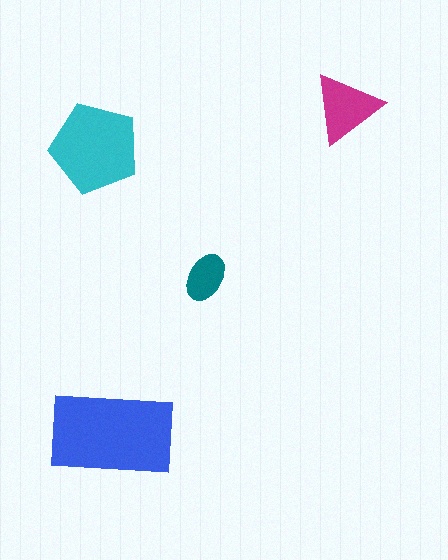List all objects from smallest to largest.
The teal ellipse, the magenta triangle, the cyan pentagon, the blue rectangle.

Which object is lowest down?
The blue rectangle is bottommost.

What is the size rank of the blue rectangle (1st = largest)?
1st.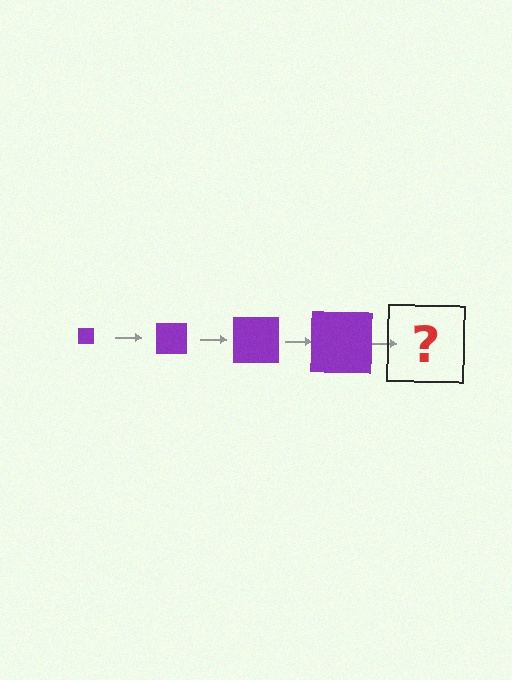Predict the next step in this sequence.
The next step is a purple square, larger than the previous one.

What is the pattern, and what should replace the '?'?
The pattern is that the square gets progressively larger each step. The '?' should be a purple square, larger than the previous one.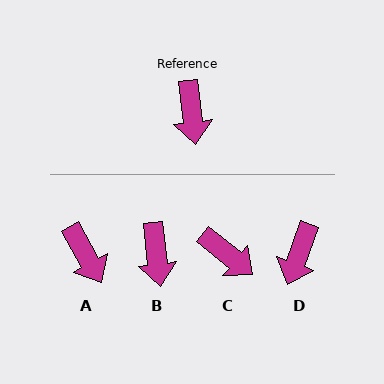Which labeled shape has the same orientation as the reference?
B.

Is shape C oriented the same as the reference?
No, it is off by about 45 degrees.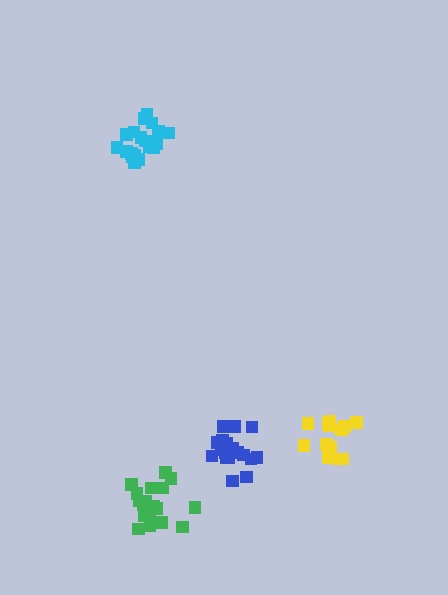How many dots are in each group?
Group 1: 20 dots, Group 2: 15 dots, Group 3: 18 dots, Group 4: 20 dots (73 total).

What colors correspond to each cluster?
The clusters are colored: green, yellow, blue, cyan.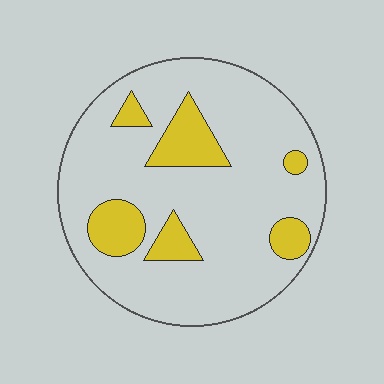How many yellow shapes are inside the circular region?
6.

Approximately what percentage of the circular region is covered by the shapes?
Approximately 20%.